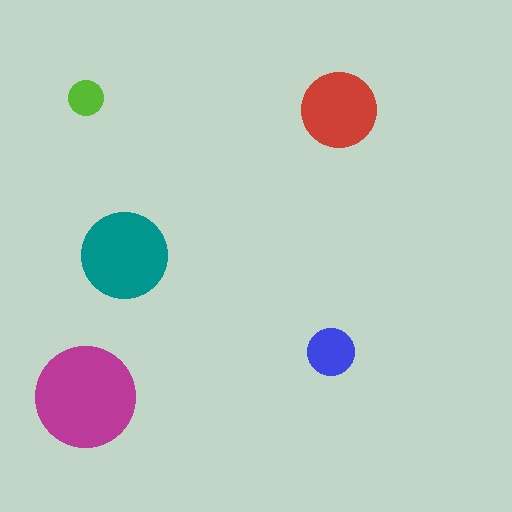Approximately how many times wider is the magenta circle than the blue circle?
About 2 times wider.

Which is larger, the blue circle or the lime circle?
The blue one.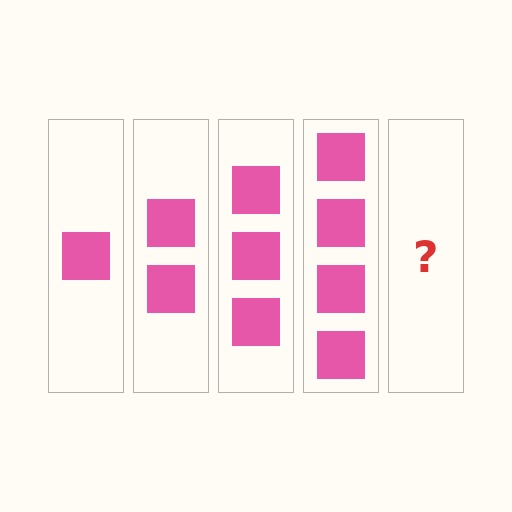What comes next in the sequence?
The next element should be 5 squares.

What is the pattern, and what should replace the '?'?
The pattern is that each step adds one more square. The '?' should be 5 squares.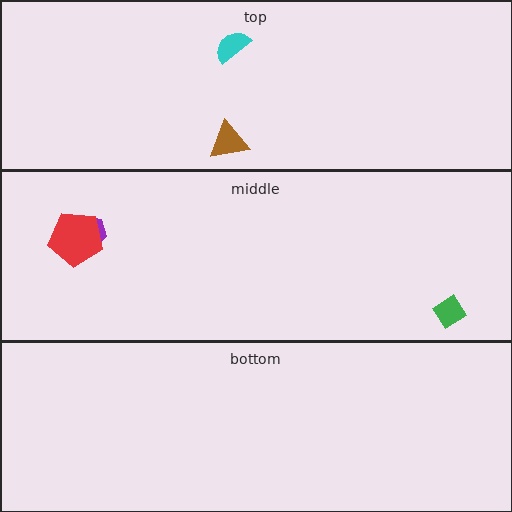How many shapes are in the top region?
2.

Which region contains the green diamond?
The middle region.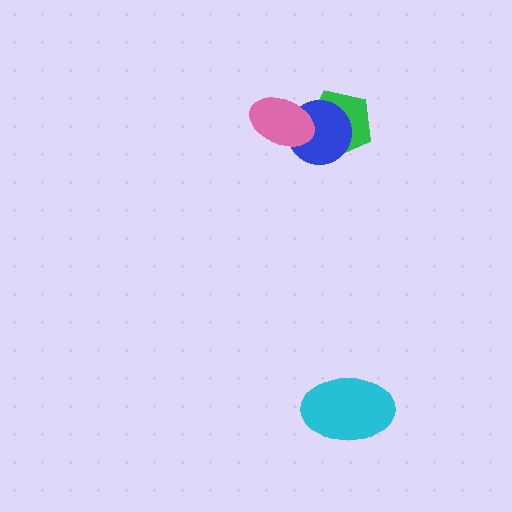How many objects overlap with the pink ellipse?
2 objects overlap with the pink ellipse.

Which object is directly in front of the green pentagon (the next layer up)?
The blue circle is directly in front of the green pentagon.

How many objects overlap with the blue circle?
2 objects overlap with the blue circle.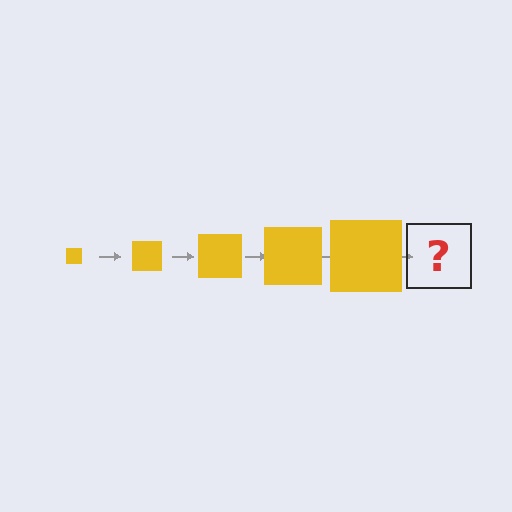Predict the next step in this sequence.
The next step is a yellow square, larger than the previous one.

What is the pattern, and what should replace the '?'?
The pattern is that the square gets progressively larger each step. The '?' should be a yellow square, larger than the previous one.